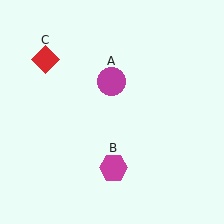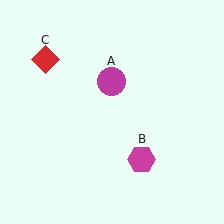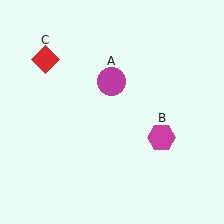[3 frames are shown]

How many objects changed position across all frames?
1 object changed position: magenta hexagon (object B).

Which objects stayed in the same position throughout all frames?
Magenta circle (object A) and red diamond (object C) remained stationary.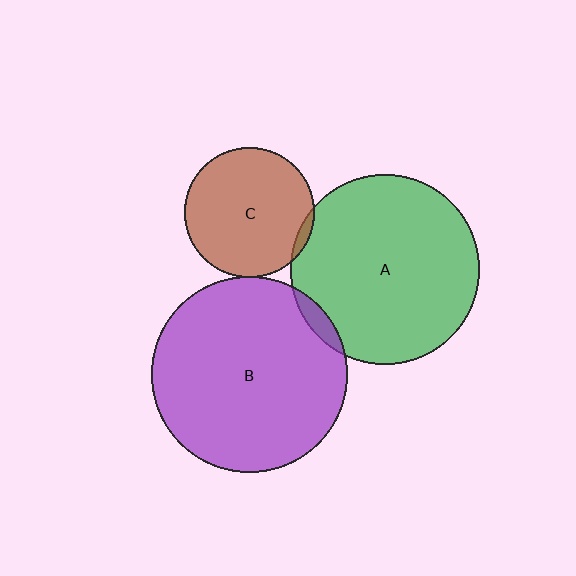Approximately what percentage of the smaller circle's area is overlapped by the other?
Approximately 5%.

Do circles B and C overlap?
Yes.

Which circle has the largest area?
Circle B (purple).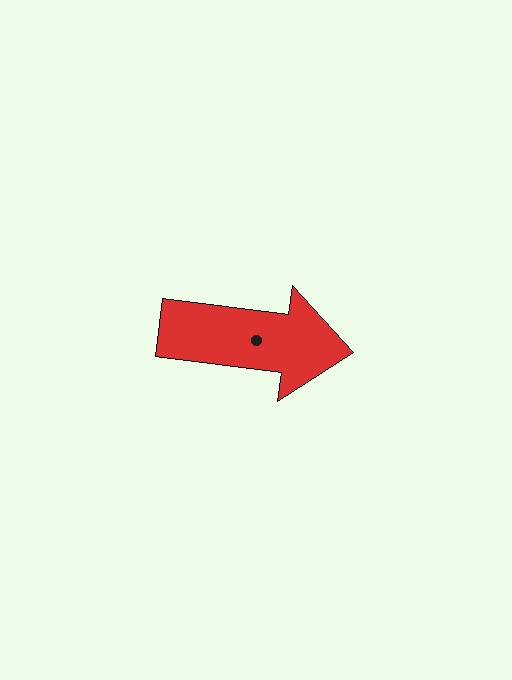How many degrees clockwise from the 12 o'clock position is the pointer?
Approximately 97 degrees.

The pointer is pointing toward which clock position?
Roughly 3 o'clock.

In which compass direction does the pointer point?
East.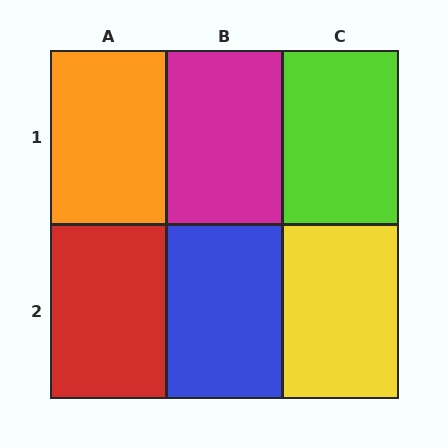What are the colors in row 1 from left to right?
Orange, magenta, lime.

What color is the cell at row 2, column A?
Red.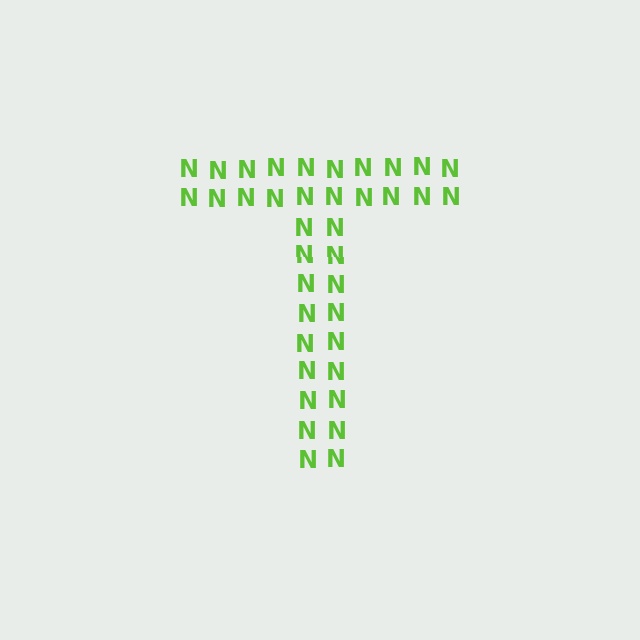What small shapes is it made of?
It is made of small letter N's.